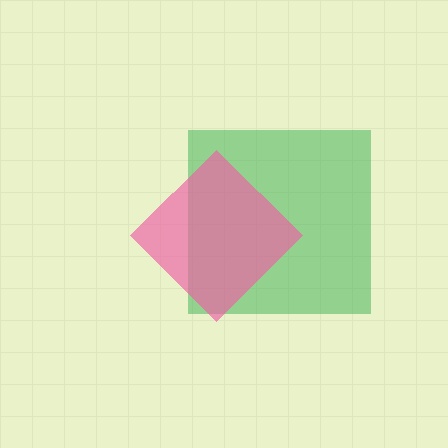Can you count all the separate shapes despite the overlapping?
Yes, there are 2 separate shapes.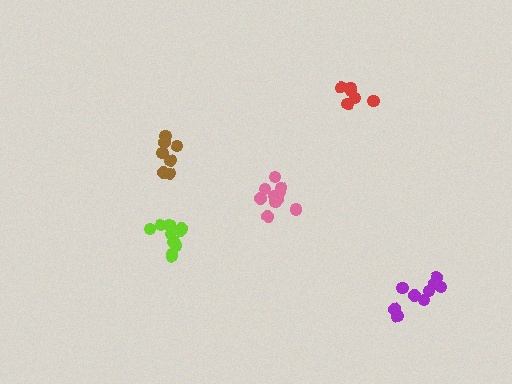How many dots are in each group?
Group 1: 8 dots, Group 2: 10 dots, Group 3: 10 dots, Group 4: 9 dots, Group 5: 6 dots (43 total).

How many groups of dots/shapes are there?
There are 5 groups.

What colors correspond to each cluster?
The clusters are colored: brown, pink, lime, purple, red.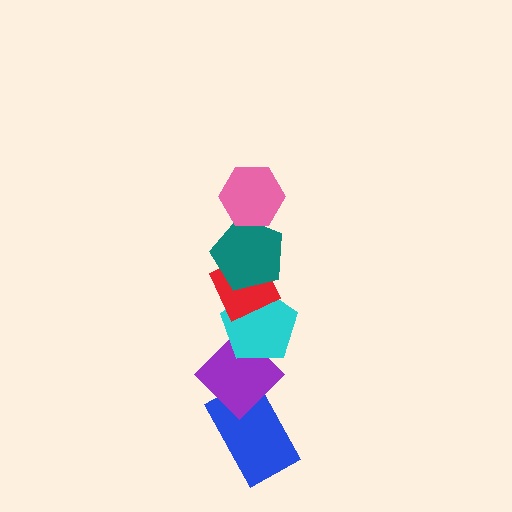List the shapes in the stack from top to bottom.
From top to bottom: the pink hexagon, the teal pentagon, the red diamond, the cyan pentagon, the purple diamond, the blue rectangle.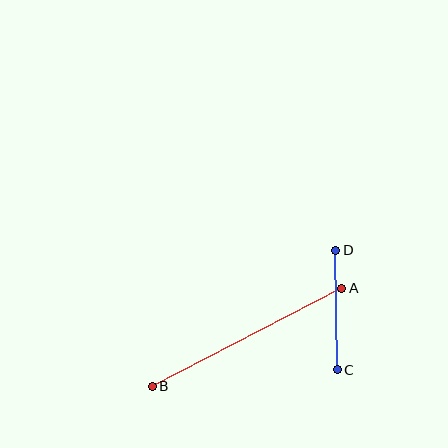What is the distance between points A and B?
The distance is approximately 213 pixels.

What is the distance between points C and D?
The distance is approximately 120 pixels.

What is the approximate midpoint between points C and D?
The midpoint is at approximately (337, 310) pixels.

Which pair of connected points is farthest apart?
Points A and B are farthest apart.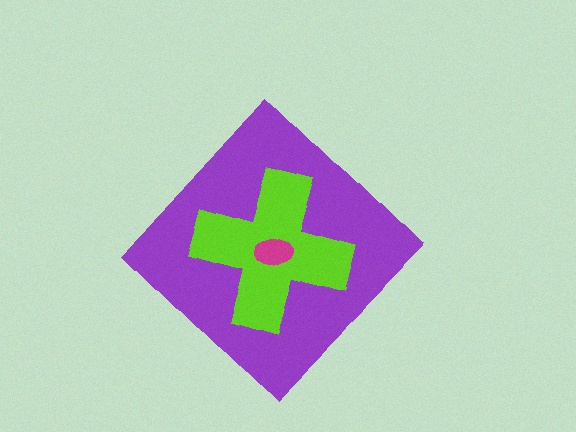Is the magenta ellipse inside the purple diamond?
Yes.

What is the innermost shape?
The magenta ellipse.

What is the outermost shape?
The purple diamond.